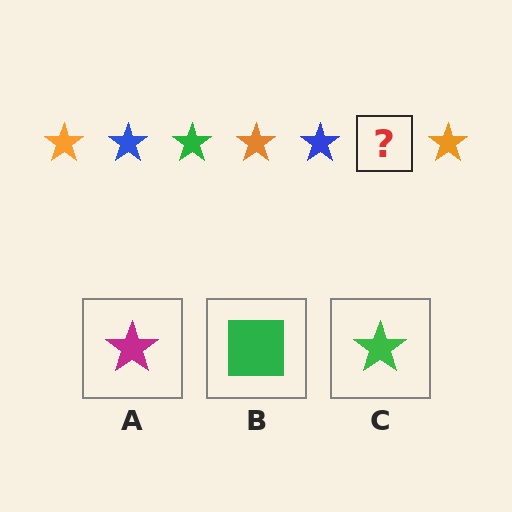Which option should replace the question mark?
Option C.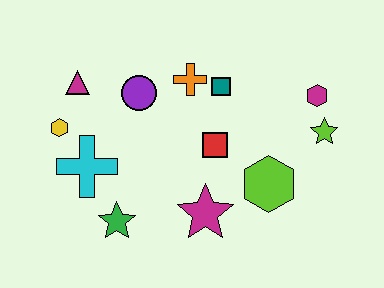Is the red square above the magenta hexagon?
No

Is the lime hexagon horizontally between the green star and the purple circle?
No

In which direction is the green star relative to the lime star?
The green star is to the left of the lime star.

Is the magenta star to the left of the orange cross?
No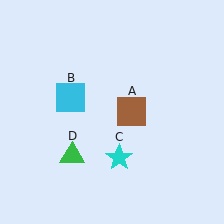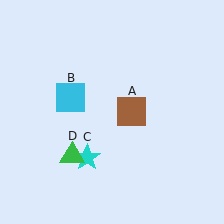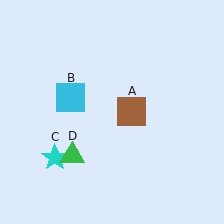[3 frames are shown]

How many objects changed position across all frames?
1 object changed position: cyan star (object C).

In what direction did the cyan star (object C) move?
The cyan star (object C) moved left.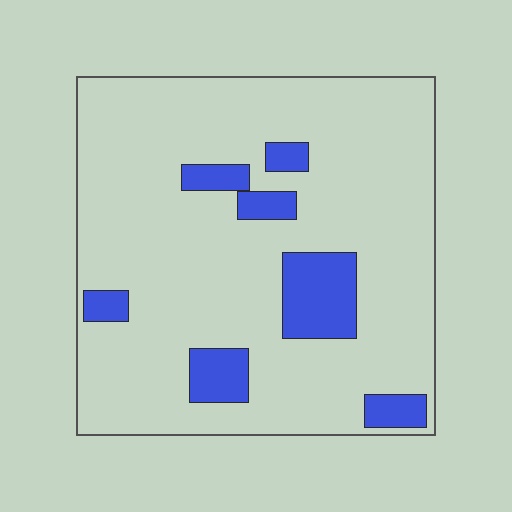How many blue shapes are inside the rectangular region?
7.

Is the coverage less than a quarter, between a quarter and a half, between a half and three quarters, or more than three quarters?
Less than a quarter.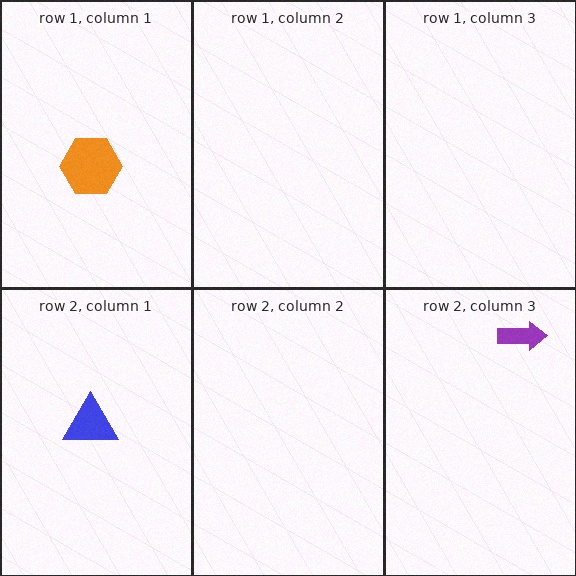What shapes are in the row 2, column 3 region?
The purple arrow.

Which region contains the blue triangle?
The row 2, column 1 region.